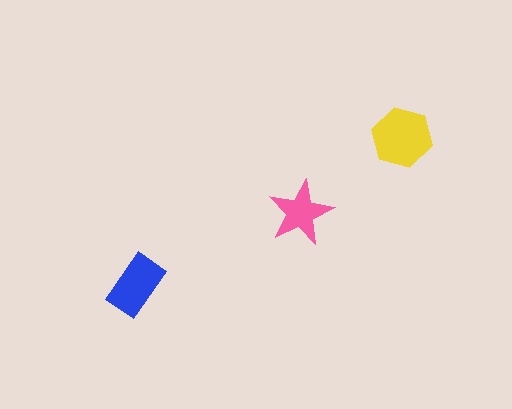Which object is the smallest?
The pink star.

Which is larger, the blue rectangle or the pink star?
The blue rectangle.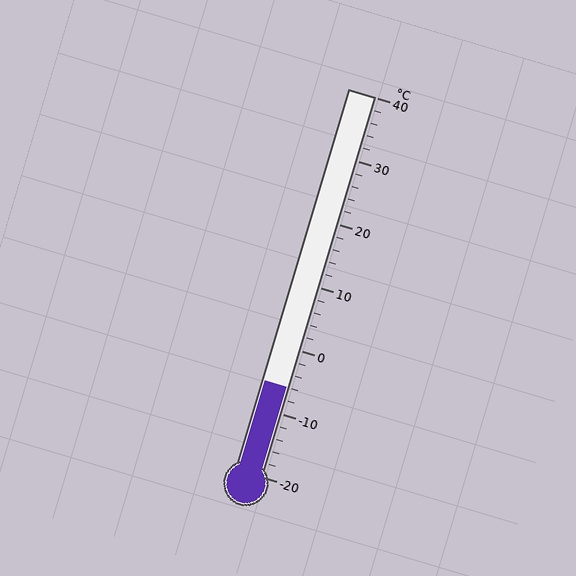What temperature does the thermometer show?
The thermometer shows approximately -6°C.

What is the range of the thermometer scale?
The thermometer scale ranges from -20°C to 40°C.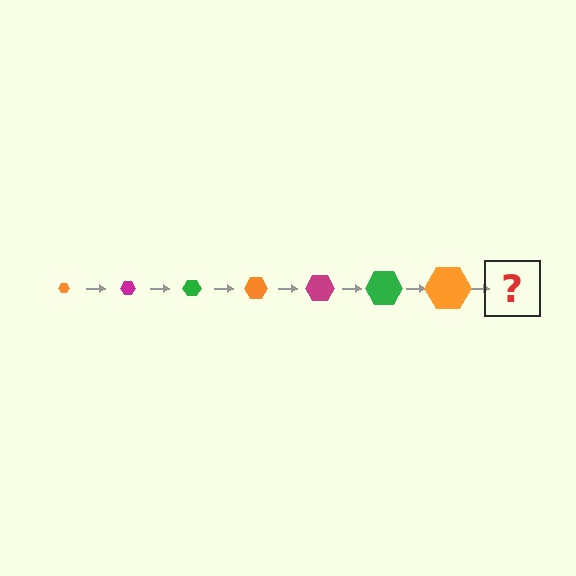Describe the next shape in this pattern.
It should be a magenta hexagon, larger than the previous one.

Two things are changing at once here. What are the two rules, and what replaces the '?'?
The two rules are that the hexagon grows larger each step and the color cycles through orange, magenta, and green. The '?' should be a magenta hexagon, larger than the previous one.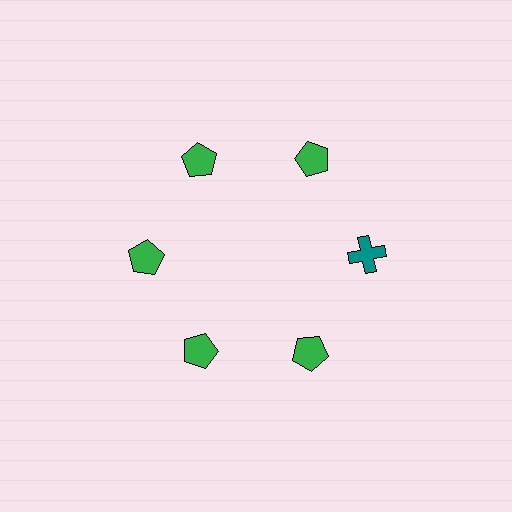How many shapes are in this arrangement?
There are 6 shapes arranged in a ring pattern.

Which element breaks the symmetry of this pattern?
The teal cross at roughly the 3 o'clock position breaks the symmetry. All other shapes are green pentagons.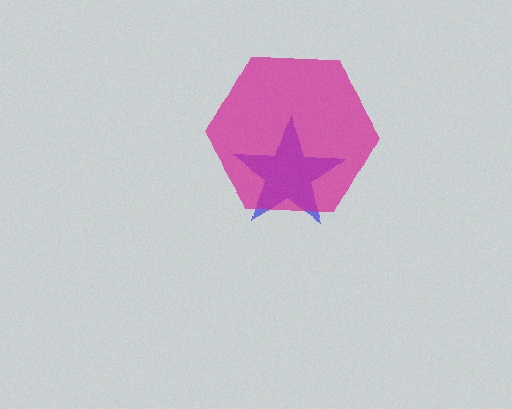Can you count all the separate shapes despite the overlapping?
Yes, there are 2 separate shapes.